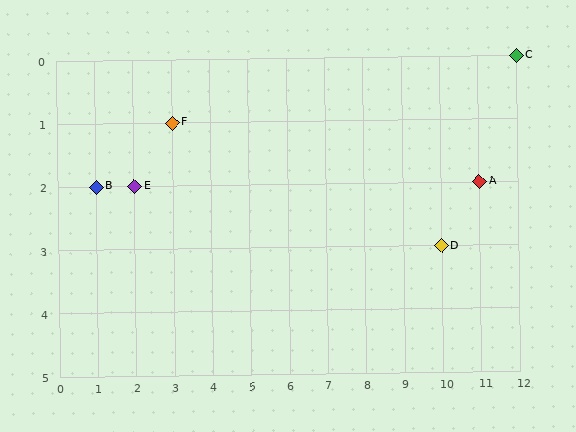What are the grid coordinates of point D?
Point D is at grid coordinates (10, 3).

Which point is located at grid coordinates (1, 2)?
Point B is at (1, 2).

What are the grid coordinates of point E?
Point E is at grid coordinates (2, 2).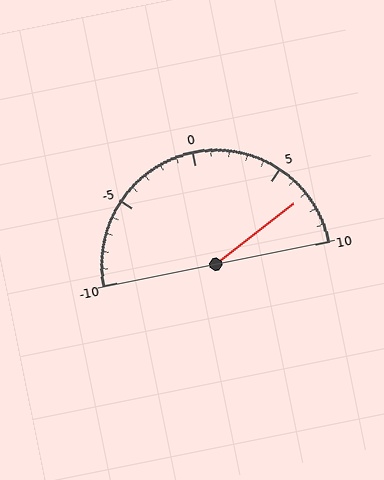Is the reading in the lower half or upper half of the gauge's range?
The reading is in the upper half of the range (-10 to 10).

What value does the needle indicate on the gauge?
The needle indicates approximately 7.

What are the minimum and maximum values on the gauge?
The gauge ranges from -10 to 10.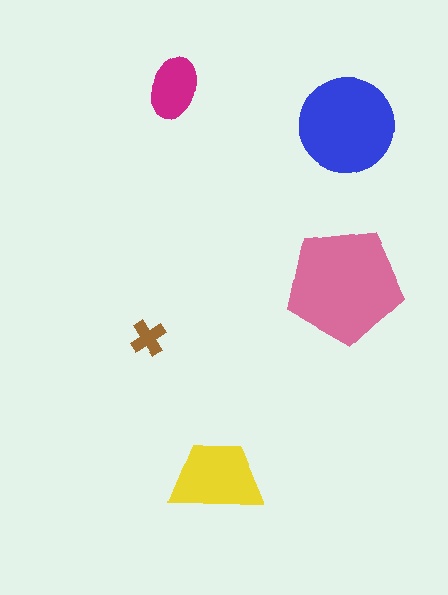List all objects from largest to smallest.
The pink pentagon, the blue circle, the yellow trapezoid, the magenta ellipse, the brown cross.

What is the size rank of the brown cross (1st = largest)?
5th.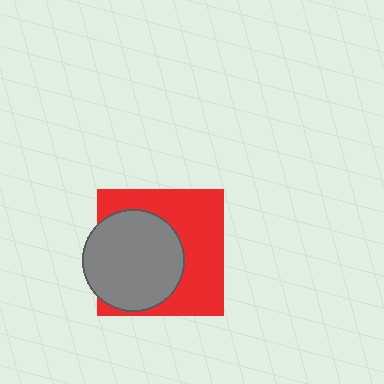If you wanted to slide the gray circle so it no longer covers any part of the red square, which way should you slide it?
Slide it left — that is the most direct way to separate the two shapes.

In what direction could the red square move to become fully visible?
The red square could move right. That would shift it out from behind the gray circle entirely.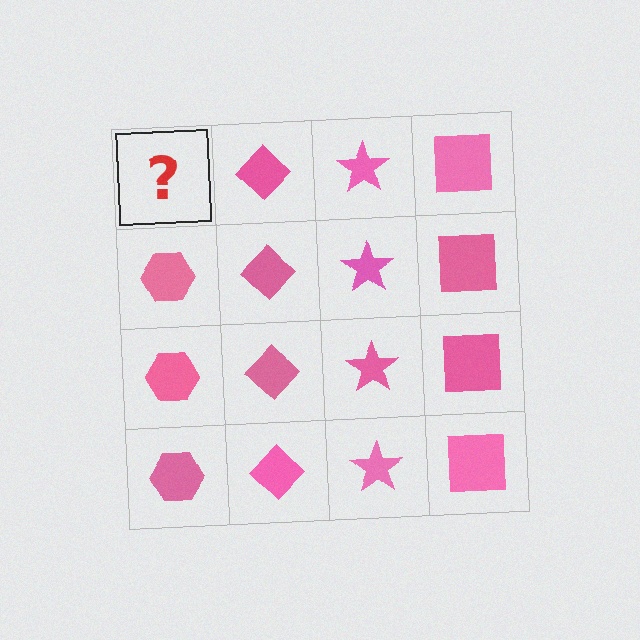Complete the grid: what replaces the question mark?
The question mark should be replaced with a pink hexagon.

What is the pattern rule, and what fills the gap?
The rule is that each column has a consistent shape. The gap should be filled with a pink hexagon.